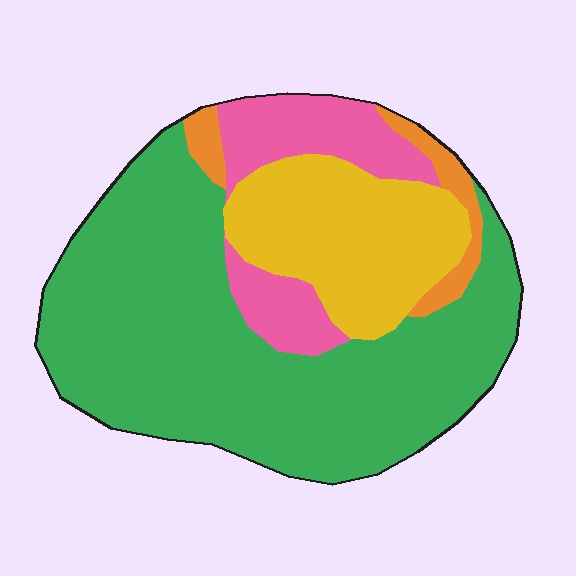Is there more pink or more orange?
Pink.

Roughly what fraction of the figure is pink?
Pink takes up about one eighth (1/8) of the figure.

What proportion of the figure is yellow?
Yellow covers 21% of the figure.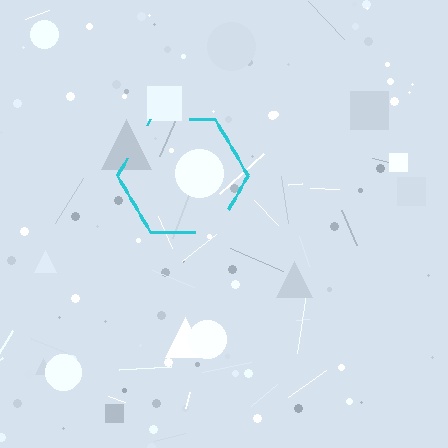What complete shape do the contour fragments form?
The contour fragments form a hexagon.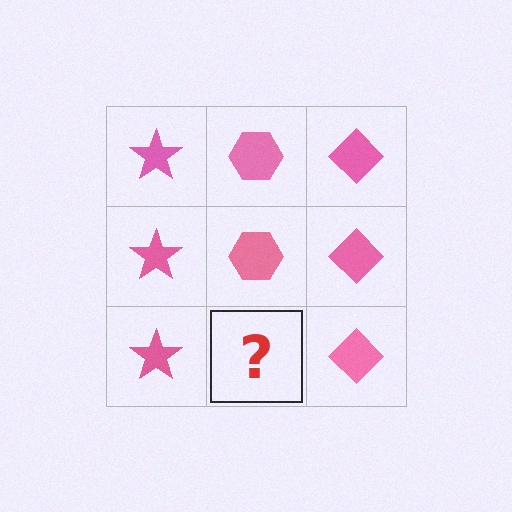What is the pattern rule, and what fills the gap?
The rule is that each column has a consistent shape. The gap should be filled with a pink hexagon.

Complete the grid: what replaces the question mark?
The question mark should be replaced with a pink hexagon.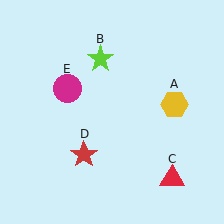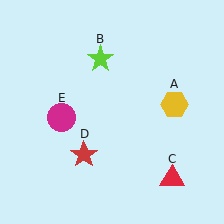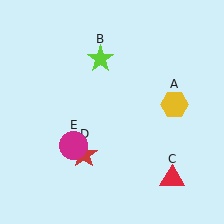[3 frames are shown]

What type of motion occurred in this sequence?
The magenta circle (object E) rotated counterclockwise around the center of the scene.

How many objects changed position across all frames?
1 object changed position: magenta circle (object E).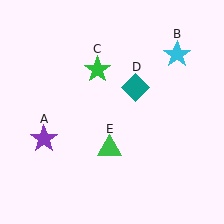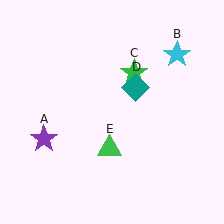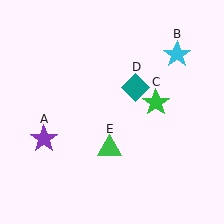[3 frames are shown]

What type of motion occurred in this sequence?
The green star (object C) rotated clockwise around the center of the scene.